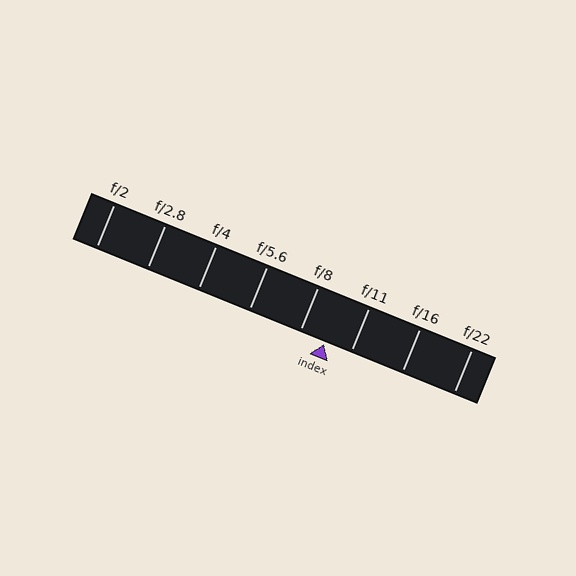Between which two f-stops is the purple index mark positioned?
The index mark is between f/8 and f/11.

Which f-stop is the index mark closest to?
The index mark is closest to f/8.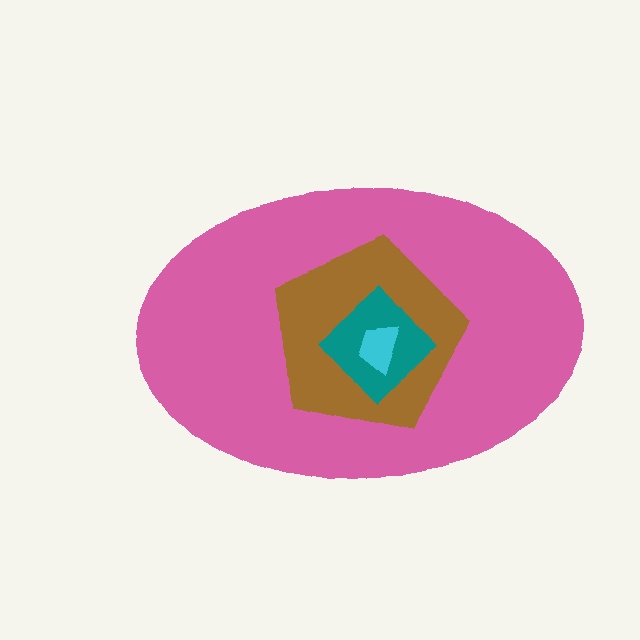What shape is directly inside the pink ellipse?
The brown pentagon.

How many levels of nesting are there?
4.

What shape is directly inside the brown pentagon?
The teal diamond.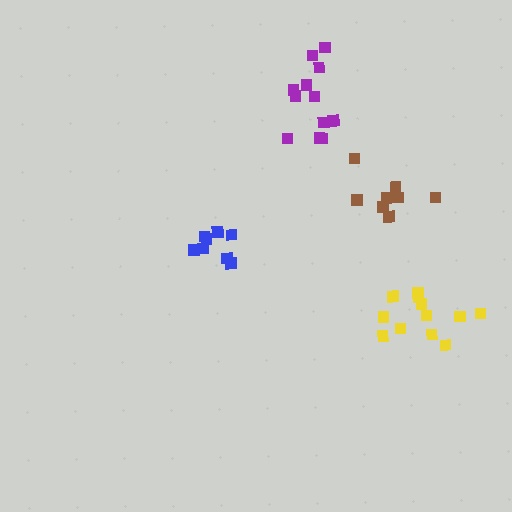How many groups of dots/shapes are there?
There are 4 groups.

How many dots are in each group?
Group 1: 12 dots, Group 2: 8 dots, Group 3: 12 dots, Group 4: 8 dots (40 total).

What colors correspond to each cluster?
The clusters are colored: purple, blue, yellow, brown.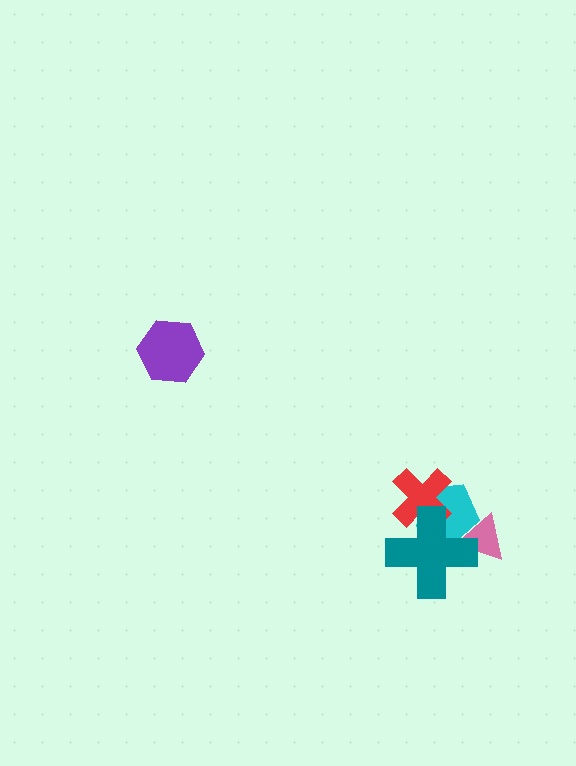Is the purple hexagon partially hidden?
No, no other shape covers it.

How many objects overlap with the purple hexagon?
0 objects overlap with the purple hexagon.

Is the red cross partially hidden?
Yes, it is partially covered by another shape.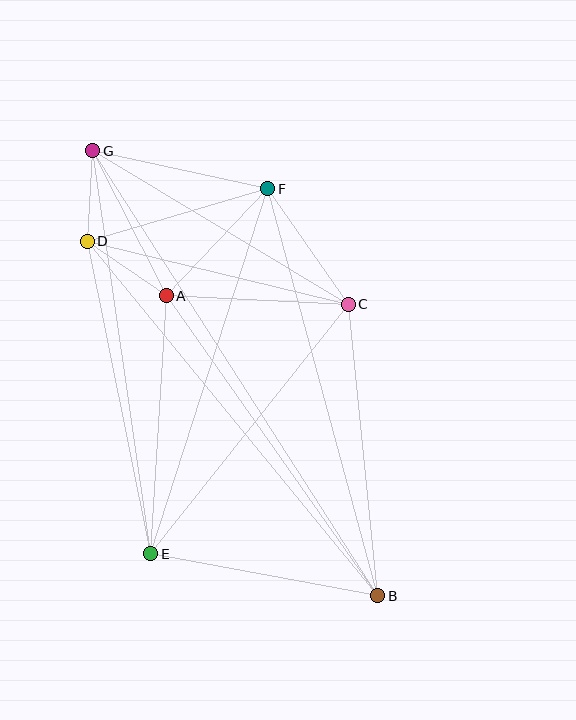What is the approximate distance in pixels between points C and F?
The distance between C and F is approximately 141 pixels.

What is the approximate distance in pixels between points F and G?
The distance between F and G is approximately 179 pixels.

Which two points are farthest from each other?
Points B and G are farthest from each other.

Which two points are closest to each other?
Points D and G are closest to each other.